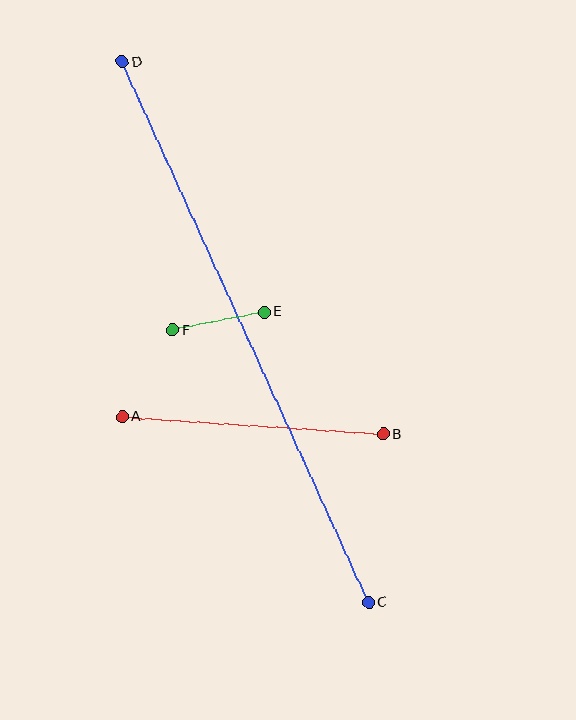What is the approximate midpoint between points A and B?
The midpoint is at approximately (253, 426) pixels.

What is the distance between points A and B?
The distance is approximately 261 pixels.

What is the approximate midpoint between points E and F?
The midpoint is at approximately (218, 321) pixels.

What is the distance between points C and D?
The distance is approximately 594 pixels.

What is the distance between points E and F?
The distance is approximately 94 pixels.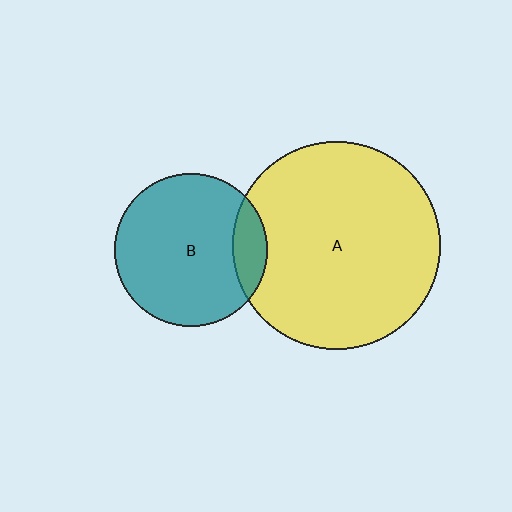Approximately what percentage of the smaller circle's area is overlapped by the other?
Approximately 15%.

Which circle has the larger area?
Circle A (yellow).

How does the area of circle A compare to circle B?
Approximately 1.9 times.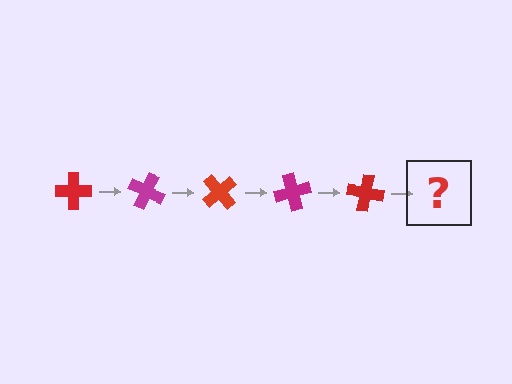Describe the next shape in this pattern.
It should be a magenta cross, rotated 125 degrees from the start.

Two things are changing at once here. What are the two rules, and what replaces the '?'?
The two rules are that it rotates 25 degrees each step and the color cycles through red and magenta. The '?' should be a magenta cross, rotated 125 degrees from the start.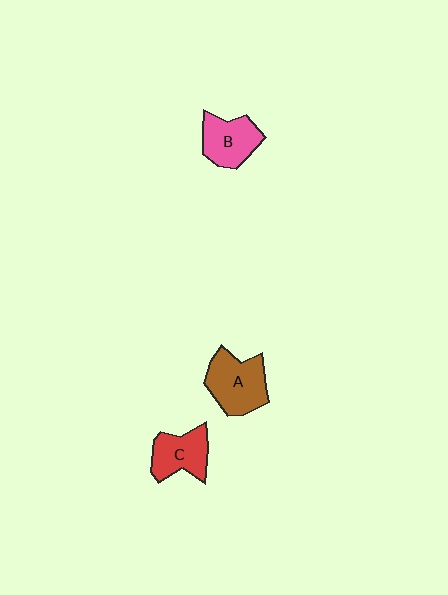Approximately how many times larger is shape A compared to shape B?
Approximately 1.2 times.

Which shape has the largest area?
Shape A (brown).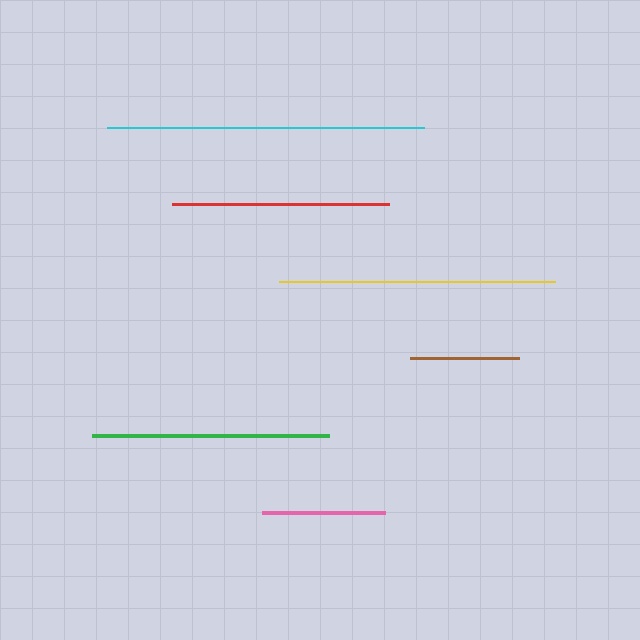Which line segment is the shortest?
The brown line is the shortest at approximately 109 pixels.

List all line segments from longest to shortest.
From longest to shortest: cyan, yellow, green, red, pink, brown.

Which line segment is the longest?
The cyan line is the longest at approximately 317 pixels.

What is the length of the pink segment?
The pink segment is approximately 124 pixels long.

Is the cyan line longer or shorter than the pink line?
The cyan line is longer than the pink line.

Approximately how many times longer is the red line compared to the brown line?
The red line is approximately 2.0 times the length of the brown line.